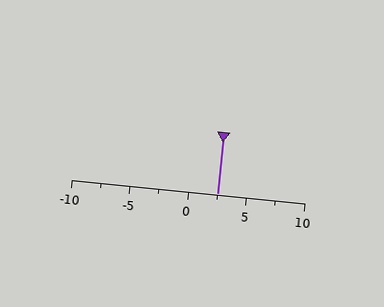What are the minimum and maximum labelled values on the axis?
The axis runs from -10 to 10.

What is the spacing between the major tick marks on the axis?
The major ticks are spaced 5 apart.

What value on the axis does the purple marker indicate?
The marker indicates approximately 2.5.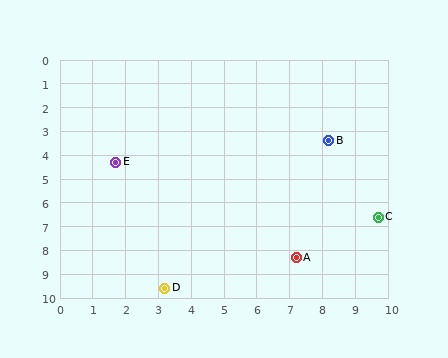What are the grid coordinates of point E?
Point E is at approximately (1.7, 4.3).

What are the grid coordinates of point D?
Point D is at approximately (3.2, 9.6).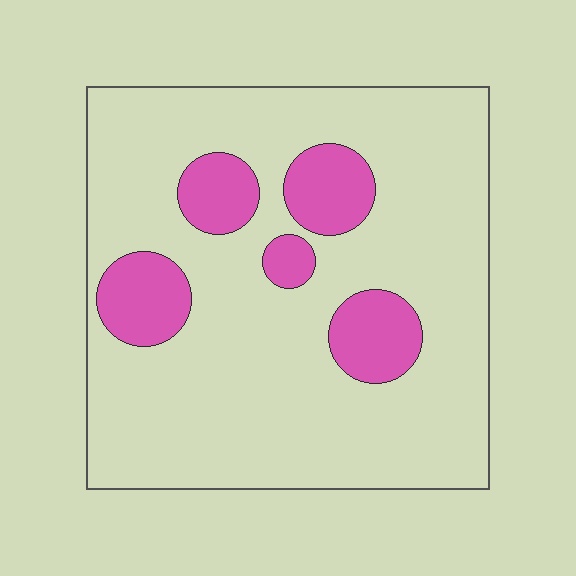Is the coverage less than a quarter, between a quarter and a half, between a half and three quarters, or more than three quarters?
Less than a quarter.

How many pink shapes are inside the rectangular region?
5.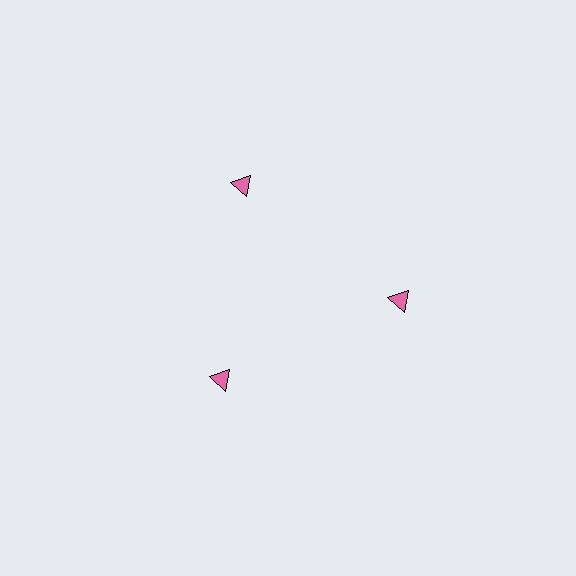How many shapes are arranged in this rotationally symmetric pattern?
There are 3 shapes, arranged in 3 groups of 1.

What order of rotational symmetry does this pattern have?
This pattern has 3-fold rotational symmetry.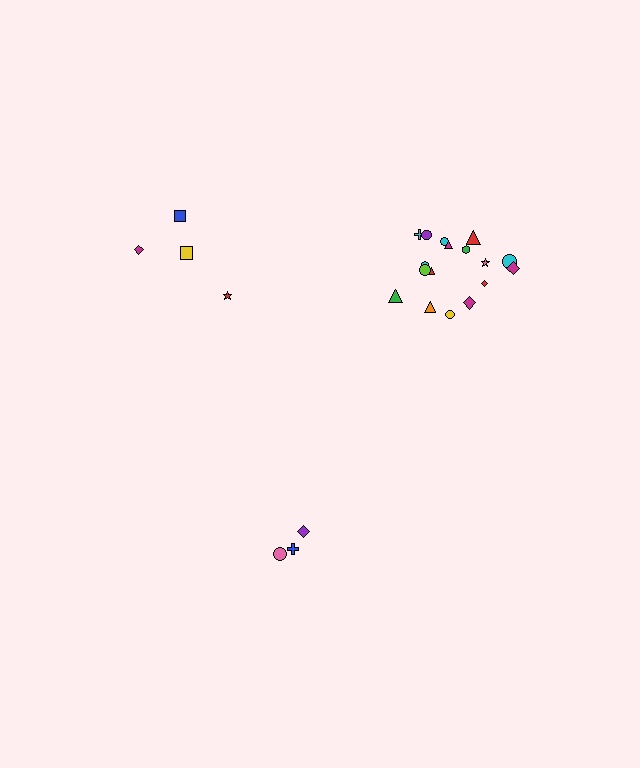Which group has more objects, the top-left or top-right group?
The top-right group.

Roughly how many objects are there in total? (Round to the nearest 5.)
Roughly 25 objects in total.